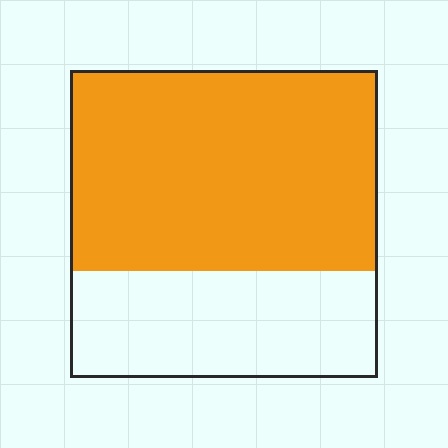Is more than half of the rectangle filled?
Yes.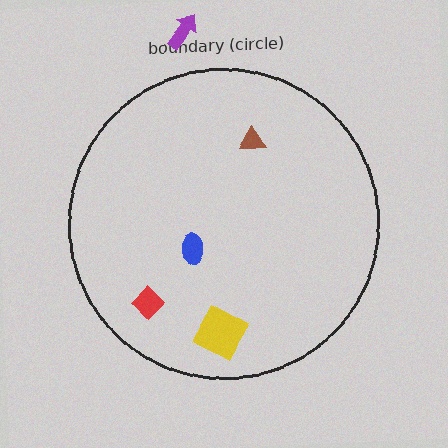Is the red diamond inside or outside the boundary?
Inside.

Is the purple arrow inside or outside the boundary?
Outside.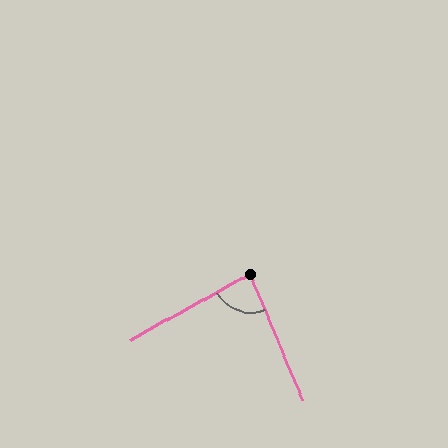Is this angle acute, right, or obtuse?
It is acute.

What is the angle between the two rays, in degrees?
Approximately 83 degrees.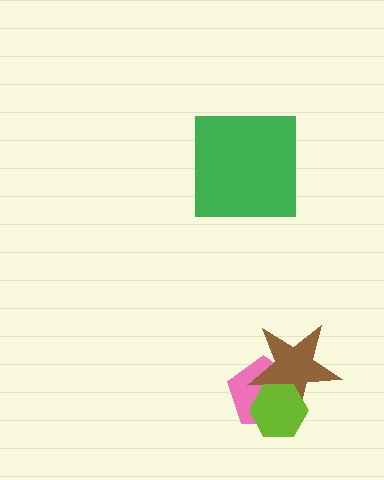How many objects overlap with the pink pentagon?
2 objects overlap with the pink pentagon.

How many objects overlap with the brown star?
2 objects overlap with the brown star.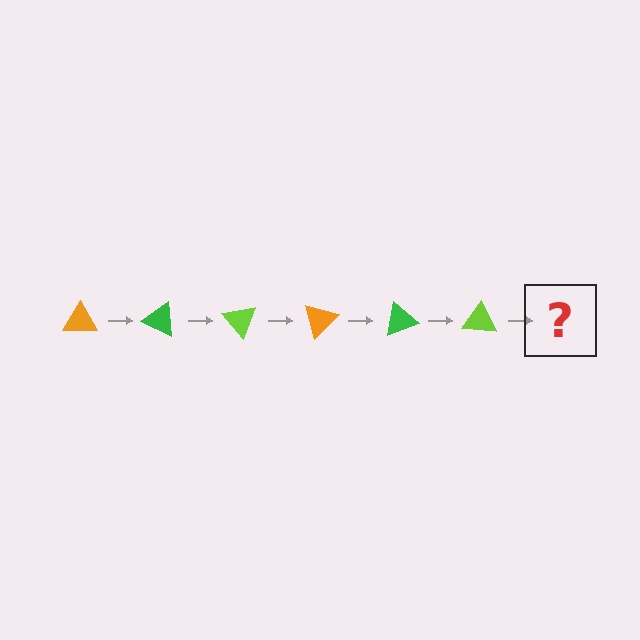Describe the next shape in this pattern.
It should be an orange triangle, rotated 150 degrees from the start.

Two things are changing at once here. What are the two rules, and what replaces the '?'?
The two rules are that it rotates 25 degrees each step and the color cycles through orange, green, and lime. The '?' should be an orange triangle, rotated 150 degrees from the start.